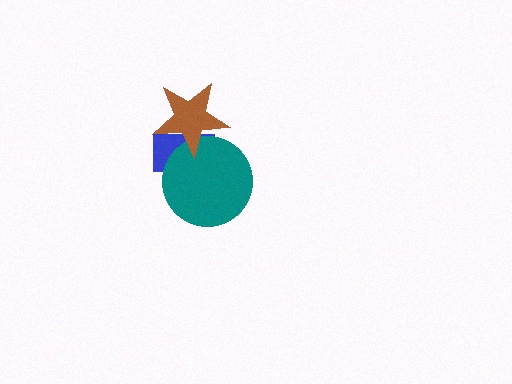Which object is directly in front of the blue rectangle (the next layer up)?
The teal circle is directly in front of the blue rectangle.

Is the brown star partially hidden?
No, no other shape covers it.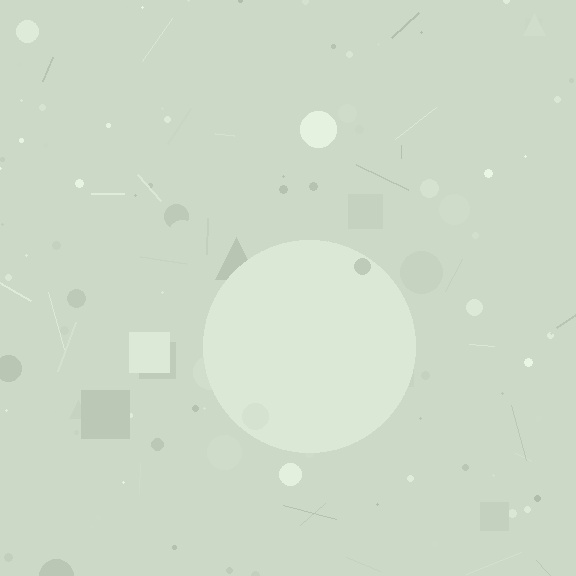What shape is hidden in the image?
A circle is hidden in the image.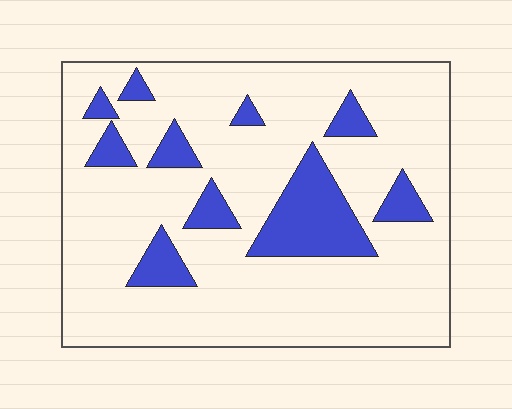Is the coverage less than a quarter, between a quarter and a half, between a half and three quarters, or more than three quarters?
Less than a quarter.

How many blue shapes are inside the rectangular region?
10.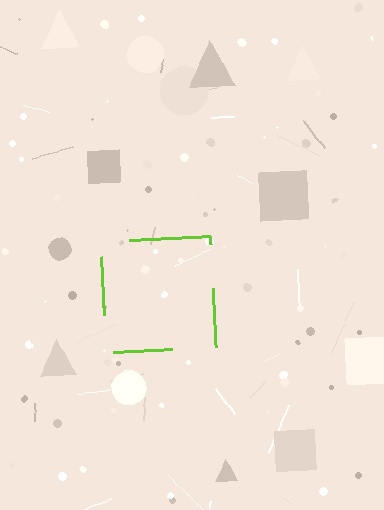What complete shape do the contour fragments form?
The contour fragments form a square.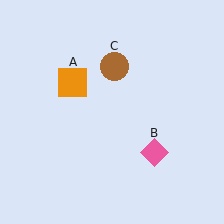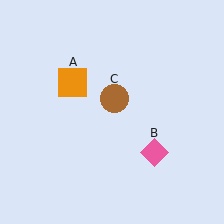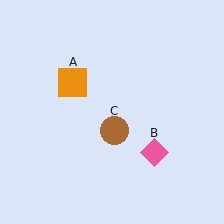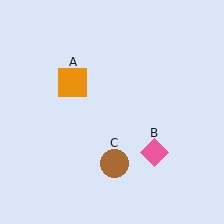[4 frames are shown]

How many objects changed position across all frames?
1 object changed position: brown circle (object C).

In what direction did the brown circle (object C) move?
The brown circle (object C) moved down.